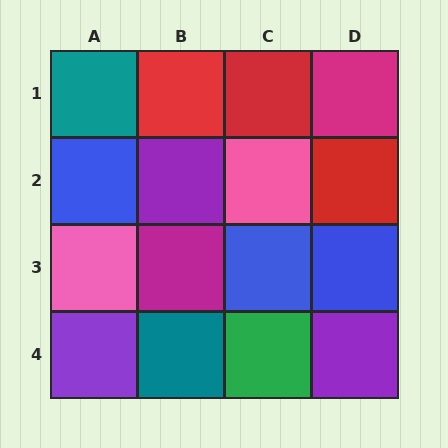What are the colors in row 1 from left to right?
Teal, red, red, magenta.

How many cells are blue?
3 cells are blue.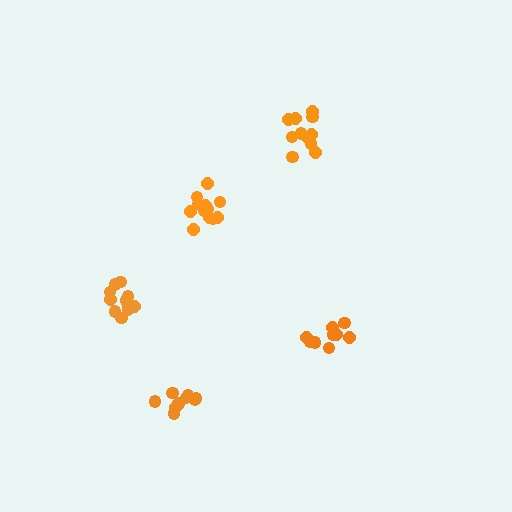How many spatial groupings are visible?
There are 5 spatial groupings.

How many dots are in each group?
Group 1: 10 dots, Group 2: 12 dots, Group 3: 13 dots, Group 4: 10 dots, Group 5: 13 dots (58 total).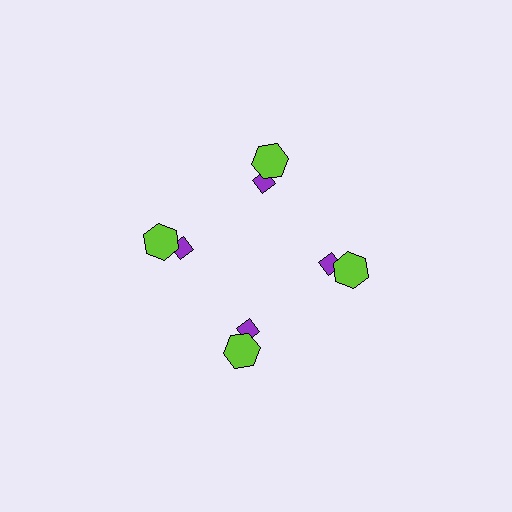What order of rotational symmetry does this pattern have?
This pattern has 4-fold rotational symmetry.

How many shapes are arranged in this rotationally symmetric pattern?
There are 8 shapes, arranged in 4 groups of 2.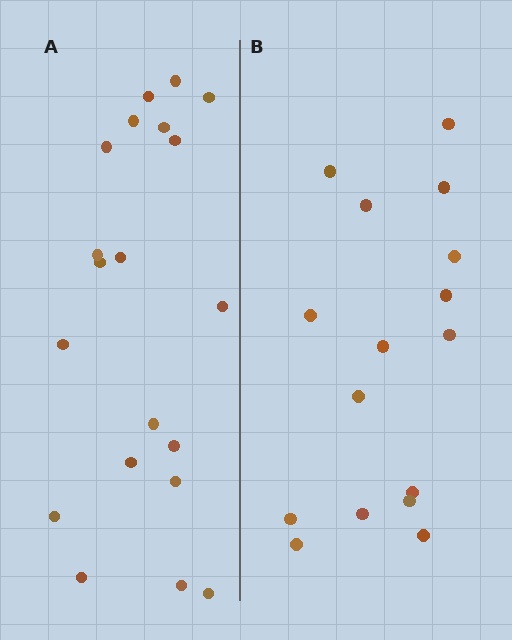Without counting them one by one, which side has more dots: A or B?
Region A (the left region) has more dots.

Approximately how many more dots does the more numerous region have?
Region A has about 4 more dots than region B.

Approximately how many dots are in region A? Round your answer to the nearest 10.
About 20 dots.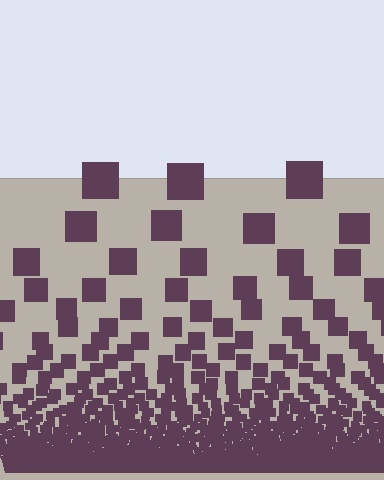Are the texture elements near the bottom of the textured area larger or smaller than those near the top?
Smaller. The gradient is inverted — elements near the bottom are smaller and denser.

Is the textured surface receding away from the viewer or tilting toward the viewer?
The surface appears to tilt toward the viewer. Texture elements get larger and sparser toward the top.